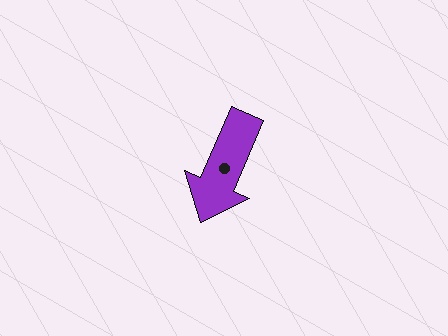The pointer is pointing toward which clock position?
Roughly 7 o'clock.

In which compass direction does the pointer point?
Southwest.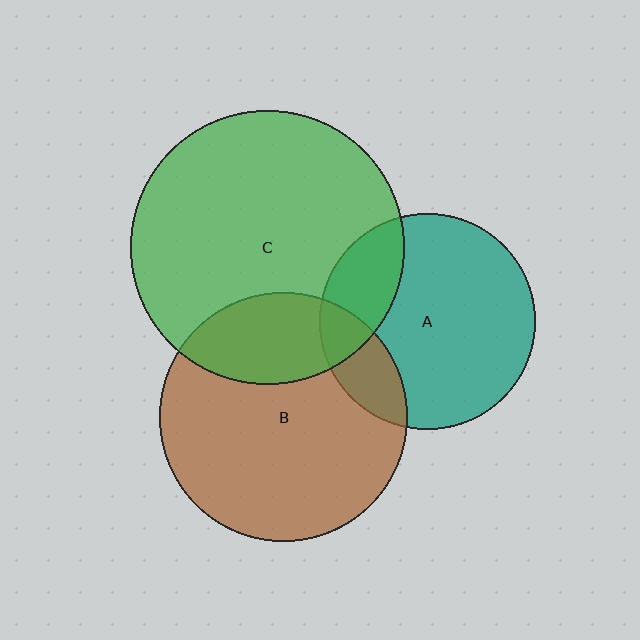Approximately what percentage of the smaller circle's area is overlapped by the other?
Approximately 25%.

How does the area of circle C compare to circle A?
Approximately 1.6 times.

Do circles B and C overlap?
Yes.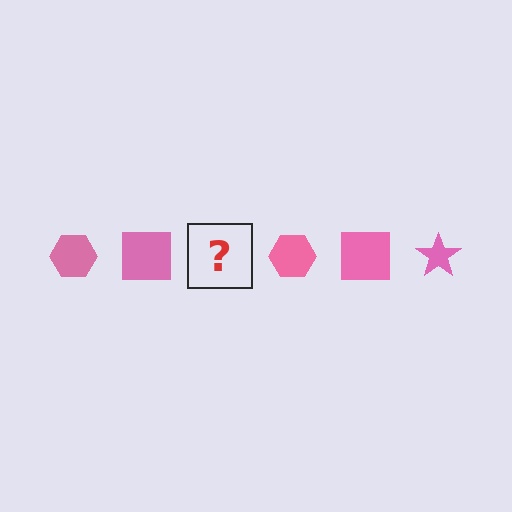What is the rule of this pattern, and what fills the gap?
The rule is that the pattern cycles through hexagon, square, star shapes in pink. The gap should be filled with a pink star.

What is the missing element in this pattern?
The missing element is a pink star.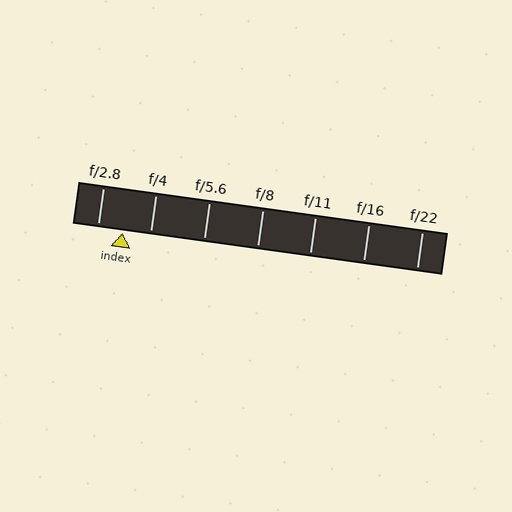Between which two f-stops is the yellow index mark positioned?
The index mark is between f/2.8 and f/4.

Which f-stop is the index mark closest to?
The index mark is closest to f/2.8.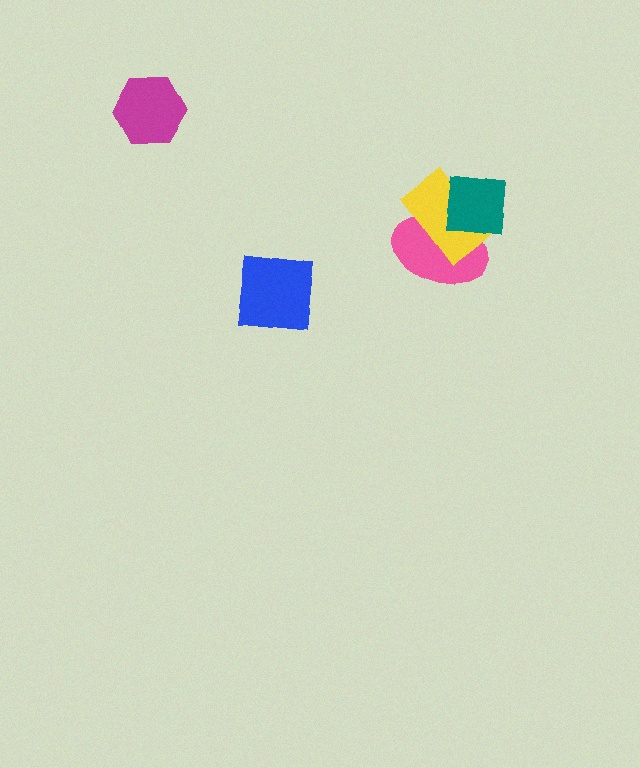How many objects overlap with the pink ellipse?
2 objects overlap with the pink ellipse.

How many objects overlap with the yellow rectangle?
2 objects overlap with the yellow rectangle.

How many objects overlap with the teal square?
2 objects overlap with the teal square.